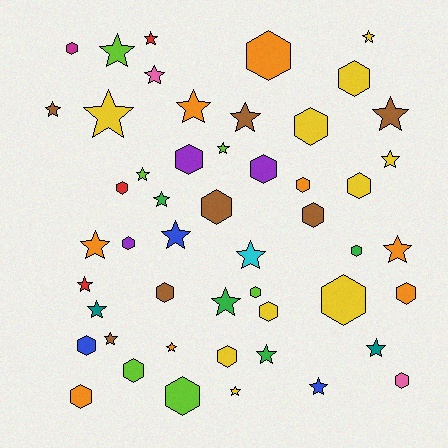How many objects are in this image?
There are 50 objects.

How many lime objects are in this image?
There are 6 lime objects.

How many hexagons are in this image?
There are 24 hexagons.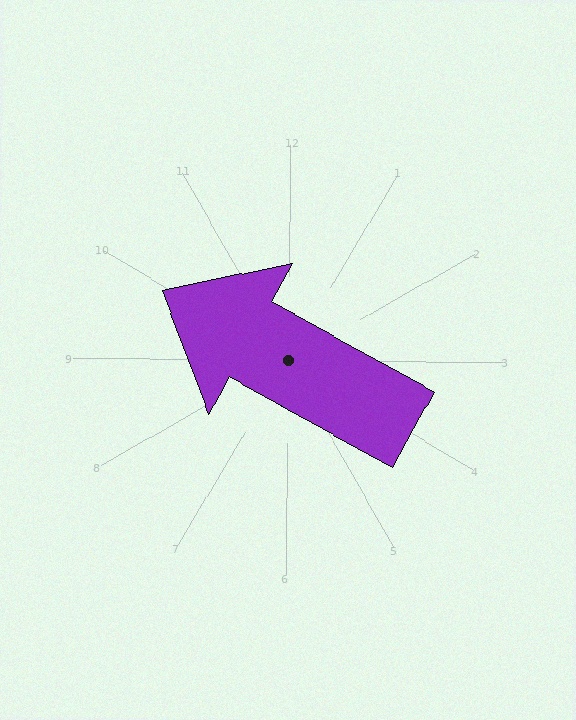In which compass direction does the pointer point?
Northwest.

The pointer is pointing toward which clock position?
Roughly 10 o'clock.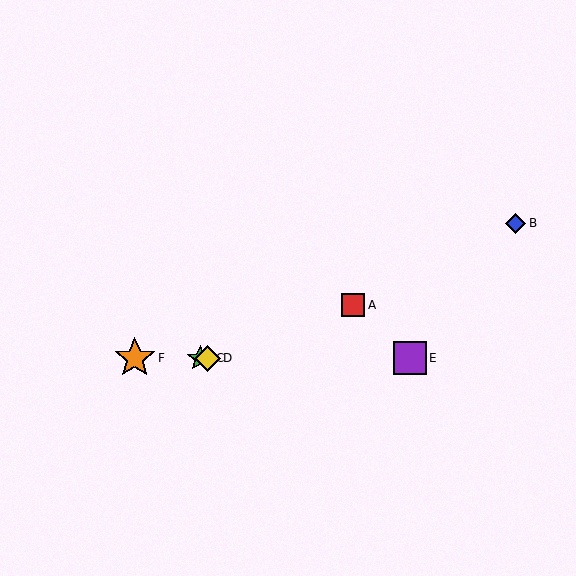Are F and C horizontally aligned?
Yes, both are at y≈358.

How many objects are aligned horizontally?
4 objects (C, D, E, F) are aligned horizontally.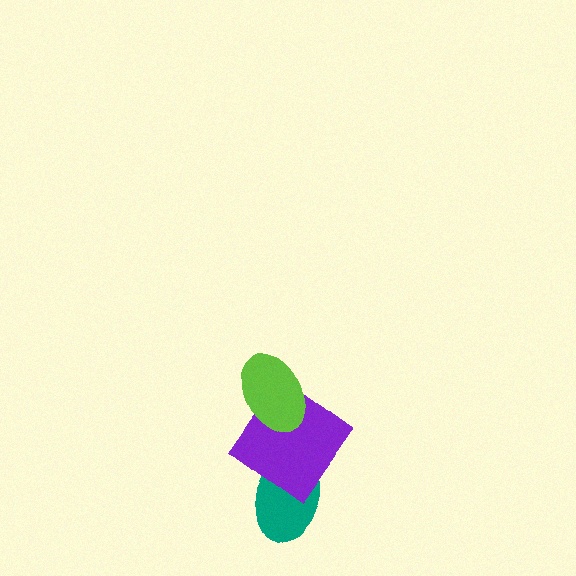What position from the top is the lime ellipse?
The lime ellipse is 1st from the top.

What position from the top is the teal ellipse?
The teal ellipse is 3rd from the top.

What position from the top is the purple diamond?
The purple diamond is 2nd from the top.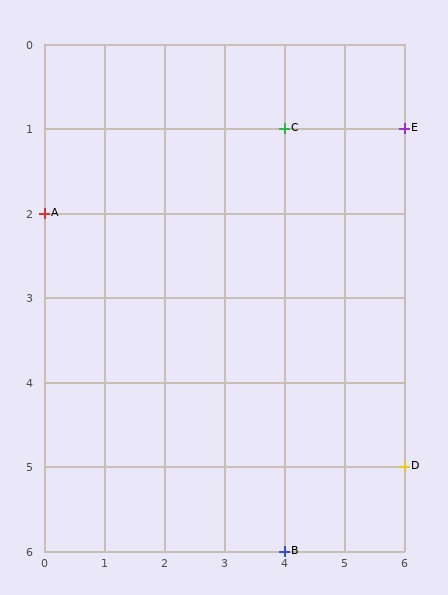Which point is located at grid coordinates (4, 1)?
Point C is at (4, 1).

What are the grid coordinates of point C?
Point C is at grid coordinates (4, 1).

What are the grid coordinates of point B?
Point B is at grid coordinates (4, 6).